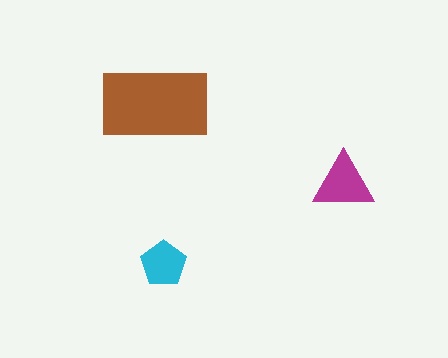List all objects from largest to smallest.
The brown rectangle, the magenta triangle, the cyan pentagon.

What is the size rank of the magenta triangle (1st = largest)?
2nd.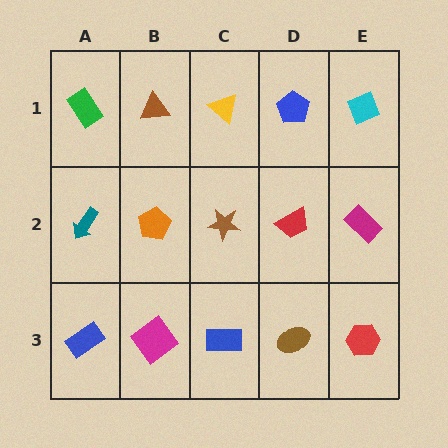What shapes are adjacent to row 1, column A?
A teal arrow (row 2, column A), a brown triangle (row 1, column B).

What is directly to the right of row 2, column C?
A red trapezoid.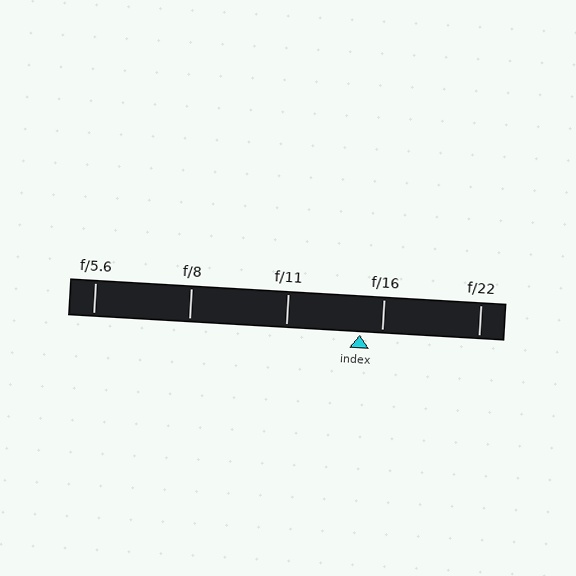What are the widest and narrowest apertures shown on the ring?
The widest aperture shown is f/5.6 and the narrowest is f/22.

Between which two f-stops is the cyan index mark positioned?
The index mark is between f/11 and f/16.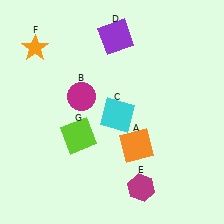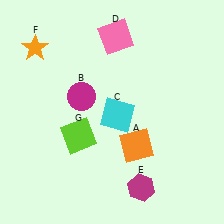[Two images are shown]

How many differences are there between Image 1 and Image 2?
There is 1 difference between the two images.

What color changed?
The square (D) changed from purple in Image 1 to pink in Image 2.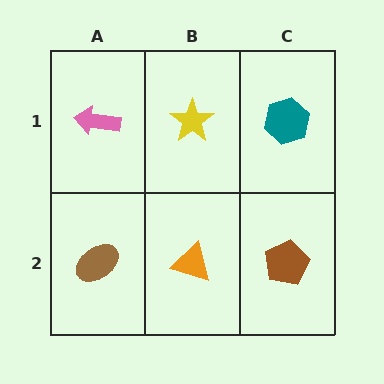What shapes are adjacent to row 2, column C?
A teal hexagon (row 1, column C), an orange triangle (row 2, column B).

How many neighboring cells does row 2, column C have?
2.